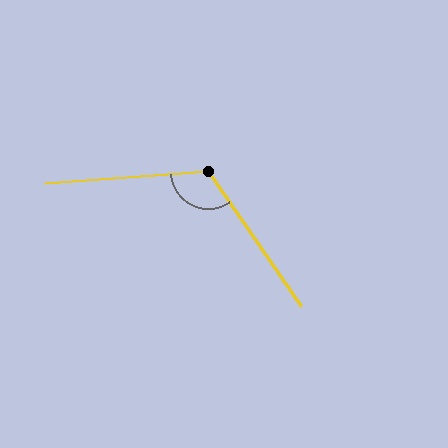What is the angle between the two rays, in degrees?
Approximately 120 degrees.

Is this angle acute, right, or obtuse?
It is obtuse.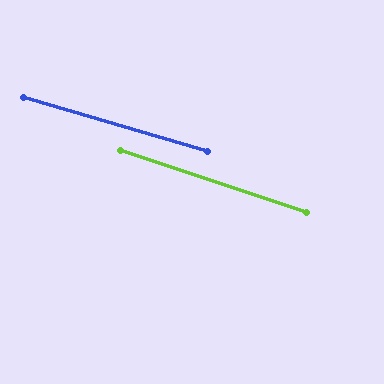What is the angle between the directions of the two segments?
Approximately 2 degrees.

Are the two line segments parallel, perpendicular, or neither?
Parallel — their directions differ by only 1.9°.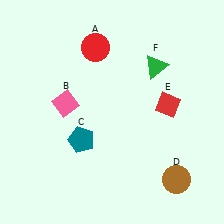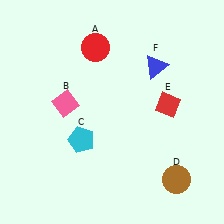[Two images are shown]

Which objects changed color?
C changed from teal to cyan. F changed from green to blue.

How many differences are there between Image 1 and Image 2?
There are 2 differences between the two images.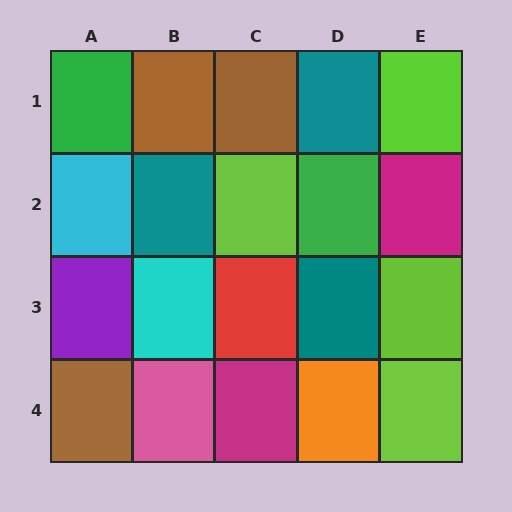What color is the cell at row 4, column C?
Magenta.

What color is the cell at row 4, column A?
Brown.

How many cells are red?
1 cell is red.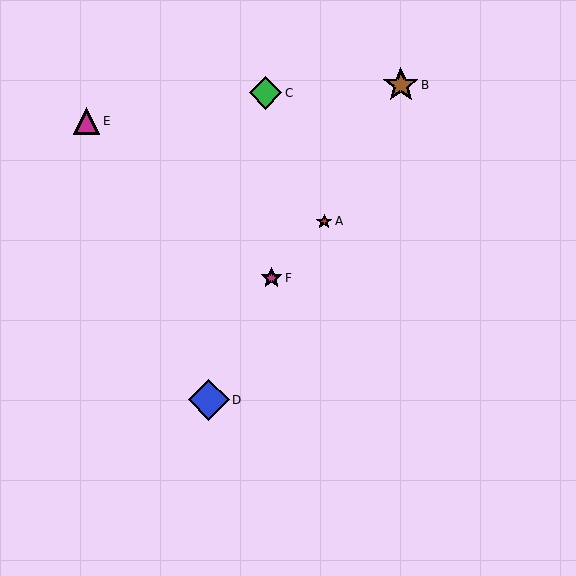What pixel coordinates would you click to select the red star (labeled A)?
Click at (324, 221) to select the red star A.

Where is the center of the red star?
The center of the red star is at (324, 221).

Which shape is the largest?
The blue diamond (labeled D) is the largest.